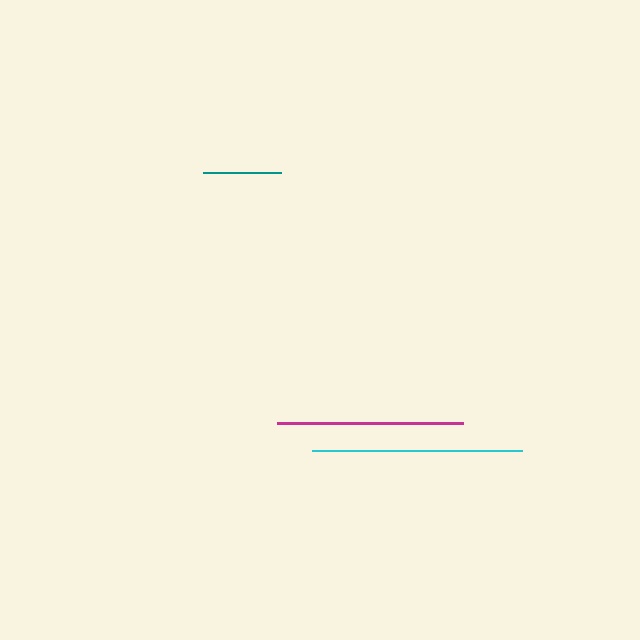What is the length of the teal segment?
The teal segment is approximately 78 pixels long.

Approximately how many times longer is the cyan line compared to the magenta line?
The cyan line is approximately 1.1 times the length of the magenta line.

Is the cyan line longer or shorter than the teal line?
The cyan line is longer than the teal line.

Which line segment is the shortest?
The teal line is the shortest at approximately 78 pixels.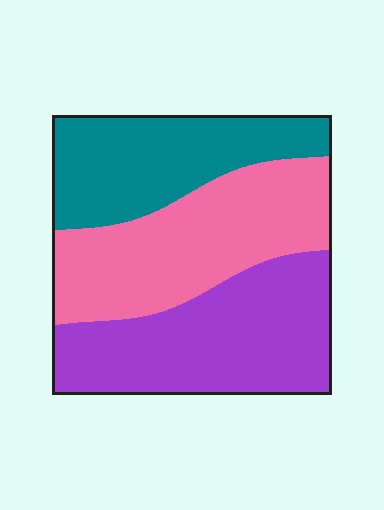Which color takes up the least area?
Teal, at roughly 30%.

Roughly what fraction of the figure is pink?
Pink covers roughly 35% of the figure.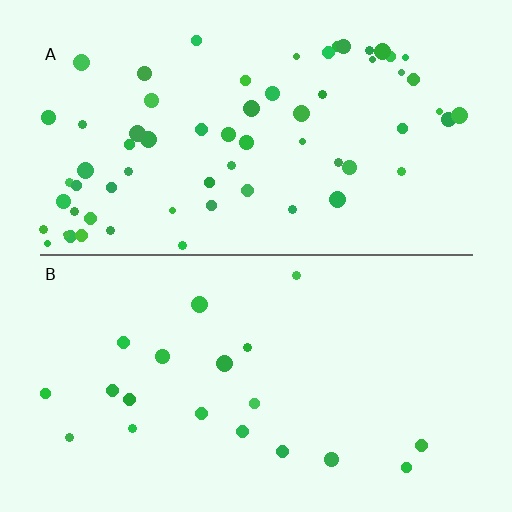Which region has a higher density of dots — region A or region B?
A (the top).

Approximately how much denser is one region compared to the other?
Approximately 3.3× — region A over region B.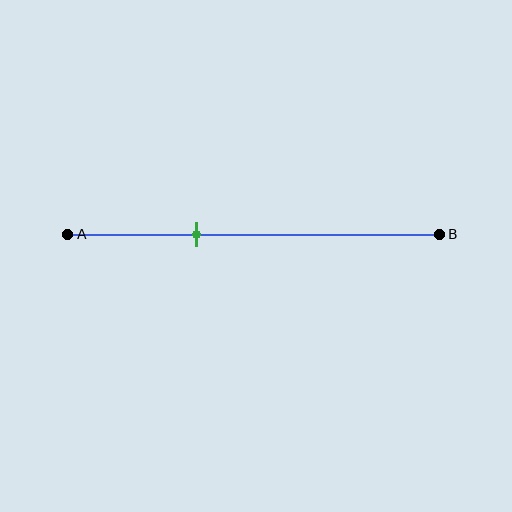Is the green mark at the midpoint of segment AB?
No, the mark is at about 35% from A, not at the 50% midpoint.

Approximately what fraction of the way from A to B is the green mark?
The green mark is approximately 35% of the way from A to B.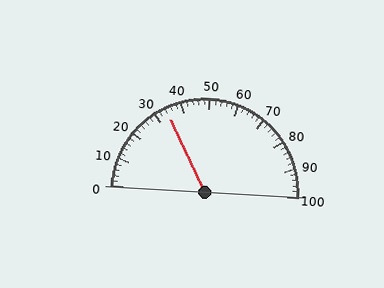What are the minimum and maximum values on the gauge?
The gauge ranges from 0 to 100.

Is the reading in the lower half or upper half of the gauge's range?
The reading is in the lower half of the range (0 to 100).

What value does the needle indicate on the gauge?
The needle indicates approximately 34.